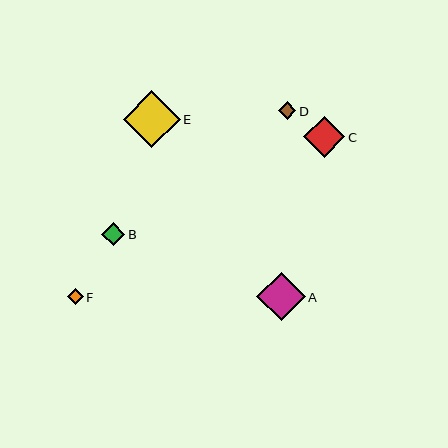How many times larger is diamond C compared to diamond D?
Diamond C is approximately 2.4 times the size of diamond D.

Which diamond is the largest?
Diamond E is the largest with a size of approximately 57 pixels.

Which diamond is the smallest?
Diamond F is the smallest with a size of approximately 16 pixels.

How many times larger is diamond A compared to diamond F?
Diamond A is approximately 3.1 times the size of diamond F.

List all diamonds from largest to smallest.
From largest to smallest: E, A, C, B, D, F.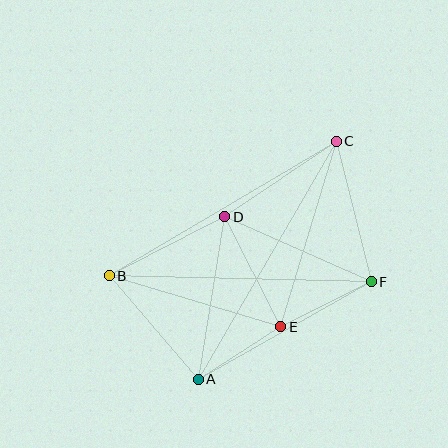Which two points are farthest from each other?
Points A and C are farthest from each other.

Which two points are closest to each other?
Points A and E are closest to each other.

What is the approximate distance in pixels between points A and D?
The distance between A and D is approximately 165 pixels.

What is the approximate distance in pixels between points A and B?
The distance between A and B is approximately 136 pixels.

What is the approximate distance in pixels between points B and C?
The distance between B and C is approximately 264 pixels.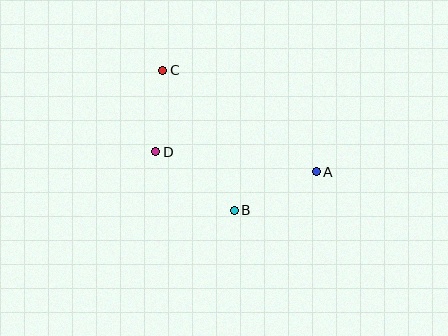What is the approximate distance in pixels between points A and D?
The distance between A and D is approximately 162 pixels.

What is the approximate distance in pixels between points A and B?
The distance between A and B is approximately 90 pixels.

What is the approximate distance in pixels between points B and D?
The distance between B and D is approximately 98 pixels.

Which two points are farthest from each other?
Points A and C are farthest from each other.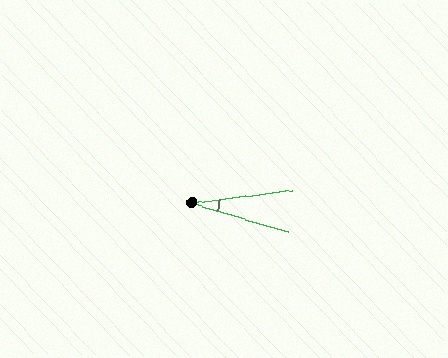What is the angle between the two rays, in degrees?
Approximately 24 degrees.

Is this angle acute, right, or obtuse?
It is acute.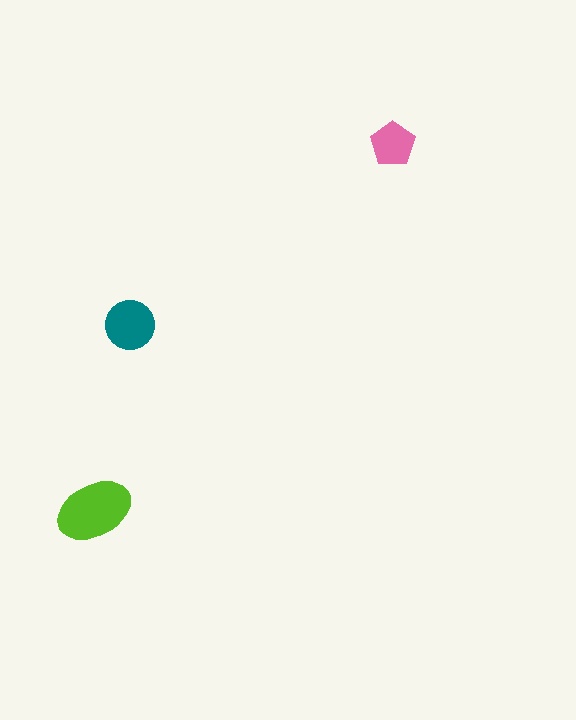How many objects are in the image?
There are 3 objects in the image.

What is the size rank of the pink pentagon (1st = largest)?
3rd.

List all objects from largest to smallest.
The lime ellipse, the teal circle, the pink pentagon.